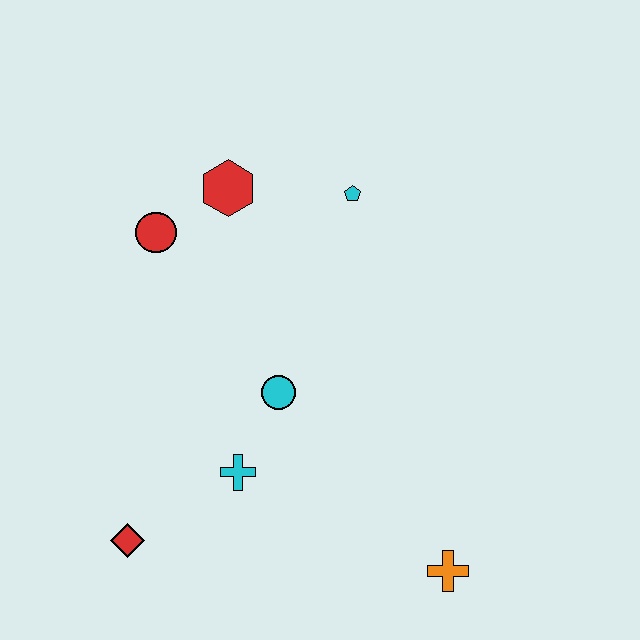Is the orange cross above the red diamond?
No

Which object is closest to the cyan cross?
The cyan circle is closest to the cyan cross.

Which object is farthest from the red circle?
The orange cross is farthest from the red circle.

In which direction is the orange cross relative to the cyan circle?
The orange cross is below the cyan circle.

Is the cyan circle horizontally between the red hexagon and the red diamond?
No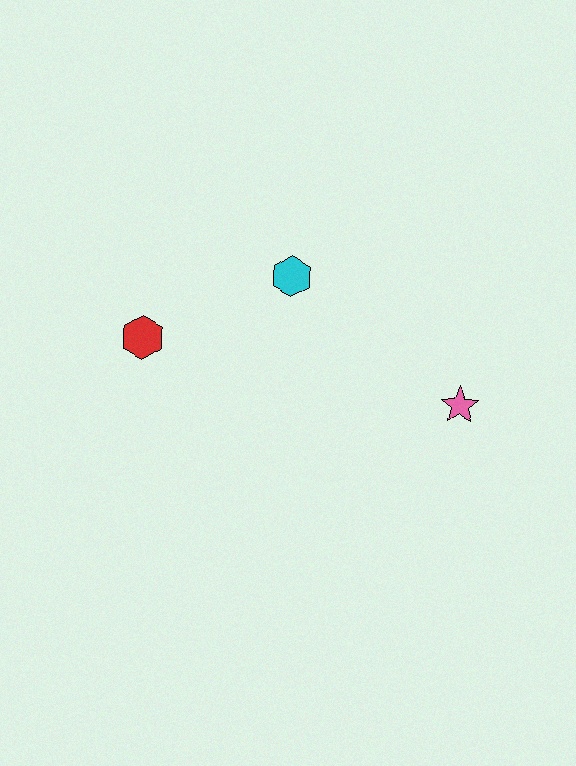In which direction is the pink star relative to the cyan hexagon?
The pink star is to the right of the cyan hexagon.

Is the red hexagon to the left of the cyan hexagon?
Yes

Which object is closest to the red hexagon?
The cyan hexagon is closest to the red hexagon.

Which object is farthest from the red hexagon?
The pink star is farthest from the red hexagon.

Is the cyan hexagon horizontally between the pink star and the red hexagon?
Yes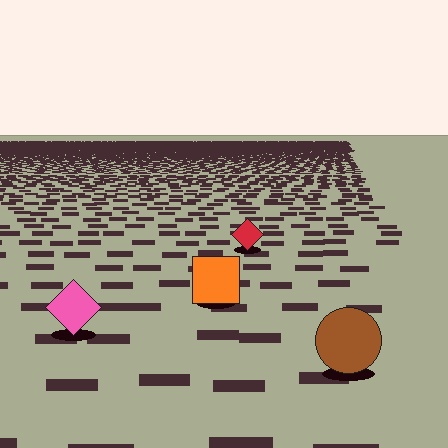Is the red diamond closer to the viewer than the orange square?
No. The orange square is closer — you can tell from the texture gradient: the ground texture is coarser near it.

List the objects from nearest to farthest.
From nearest to farthest: the brown circle, the pink diamond, the orange square, the red diamond.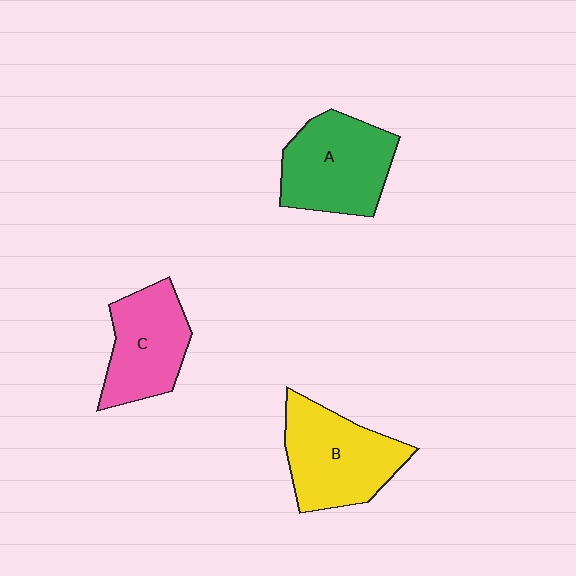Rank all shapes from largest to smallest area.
From largest to smallest: B (yellow), A (green), C (pink).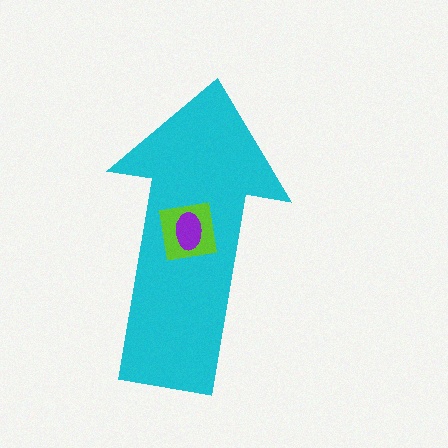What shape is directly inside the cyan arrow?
The lime square.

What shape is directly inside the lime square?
The purple ellipse.